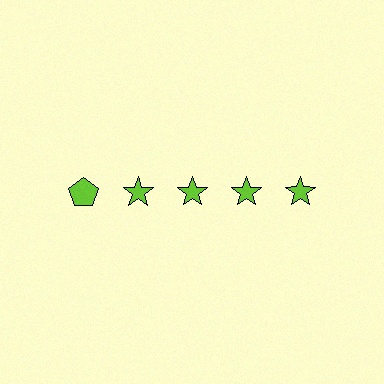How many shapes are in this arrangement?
There are 5 shapes arranged in a grid pattern.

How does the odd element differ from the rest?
It has a different shape: pentagon instead of star.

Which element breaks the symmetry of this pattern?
The lime pentagon in the top row, leftmost column breaks the symmetry. All other shapes are lime stars.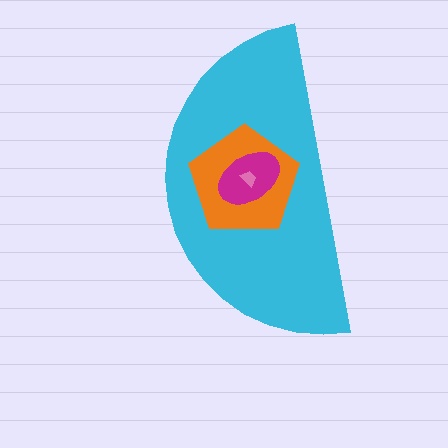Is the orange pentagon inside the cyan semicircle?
Yes.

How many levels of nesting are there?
4.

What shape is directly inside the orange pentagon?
The magenta ellipse.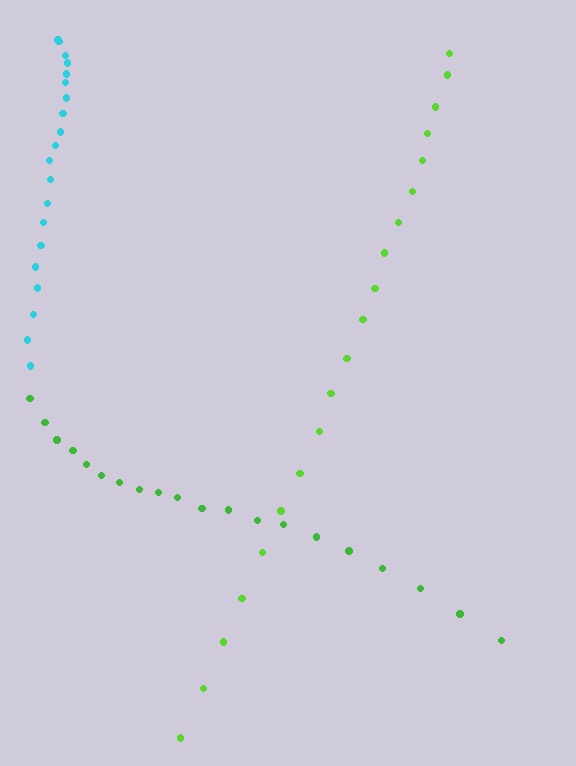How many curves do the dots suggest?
There are 3 distinct paths.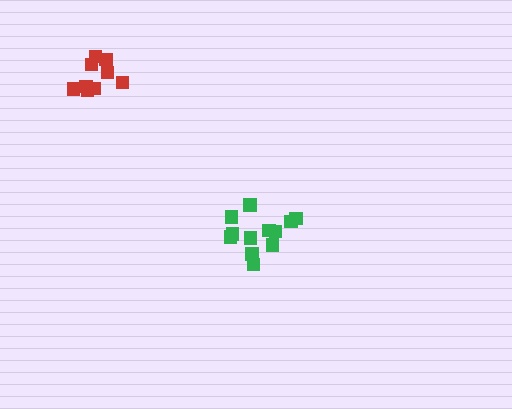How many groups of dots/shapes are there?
There are 2 groups.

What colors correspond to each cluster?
The clusters are colored: green, red.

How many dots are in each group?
Group 1: 12 dots, Group 2: 9 dots (21 total).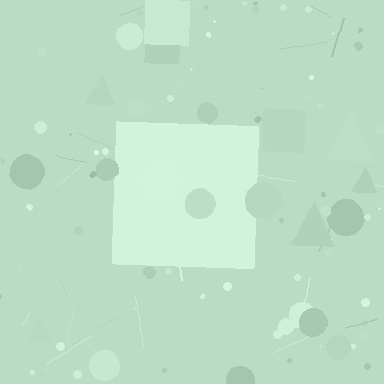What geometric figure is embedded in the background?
A square is embedded in the background.